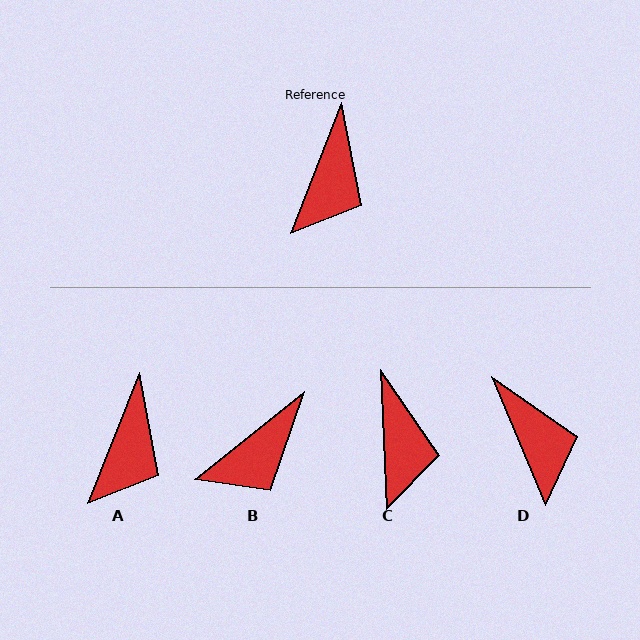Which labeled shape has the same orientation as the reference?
A.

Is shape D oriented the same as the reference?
No, it is off by about 44 degrees.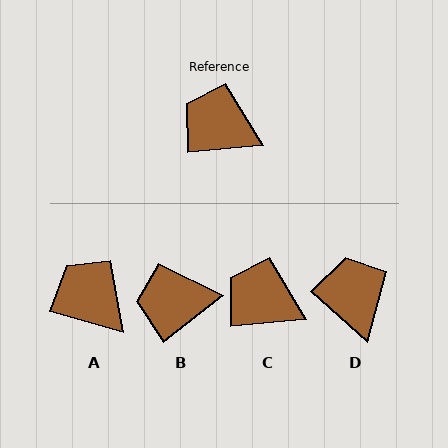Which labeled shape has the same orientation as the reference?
C.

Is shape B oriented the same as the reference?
No, it is off by about 33 degrees.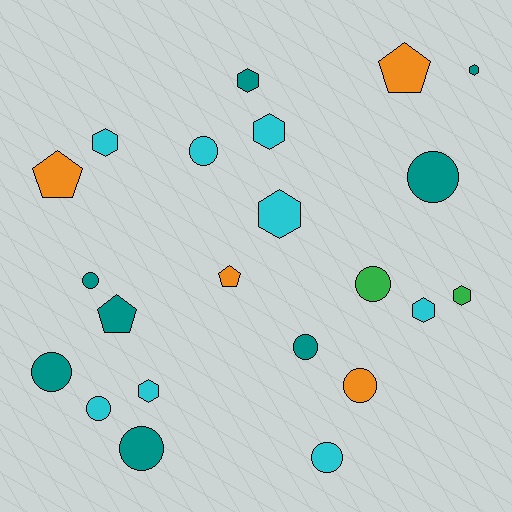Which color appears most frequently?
Cyan, with 8 objects.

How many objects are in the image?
There are 22 objects.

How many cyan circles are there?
There are 3 cyan circles.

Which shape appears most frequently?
Circle, with 10 objects.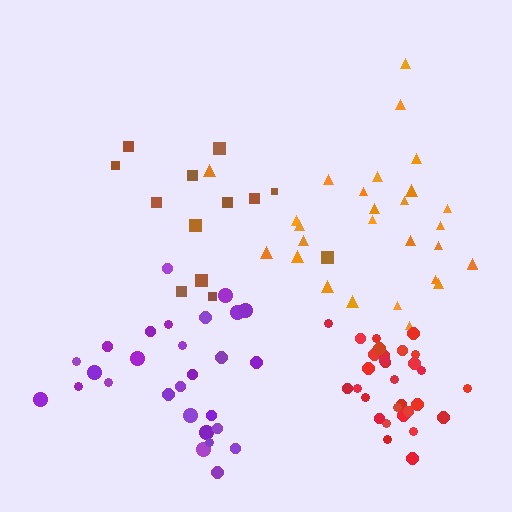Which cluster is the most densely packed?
Red.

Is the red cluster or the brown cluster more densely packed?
Red.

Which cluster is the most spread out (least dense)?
Brown.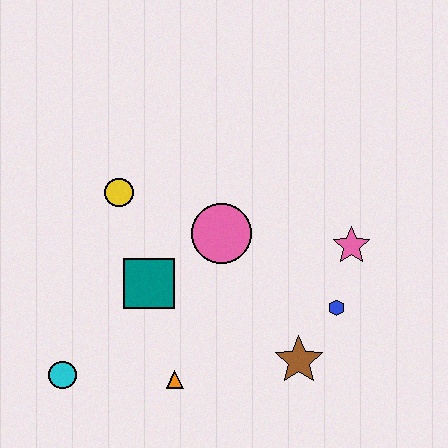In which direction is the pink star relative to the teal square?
The pink star is to the right of the teal square.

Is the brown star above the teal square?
No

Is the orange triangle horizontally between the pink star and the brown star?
No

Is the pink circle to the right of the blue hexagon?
No